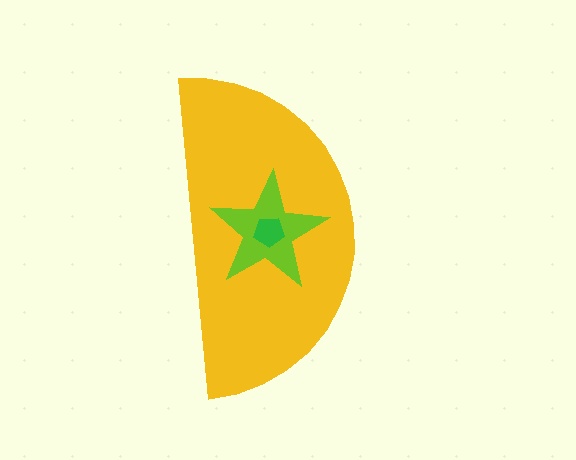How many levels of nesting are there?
3.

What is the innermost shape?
The green pentagon.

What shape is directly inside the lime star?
The green pentagon.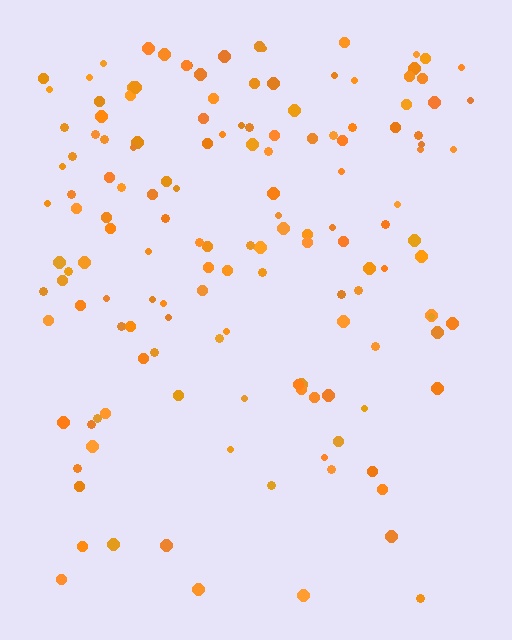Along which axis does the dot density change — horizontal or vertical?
Vertical.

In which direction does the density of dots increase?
From bottom to top, with the top side densest.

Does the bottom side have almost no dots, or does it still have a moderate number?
Still a moderate number, just noticeably fewer than the top.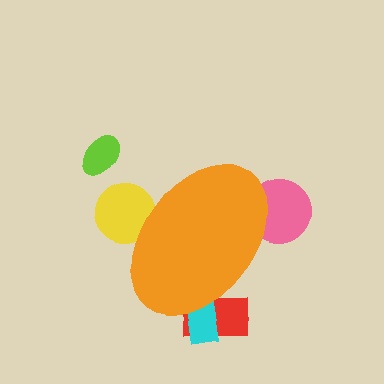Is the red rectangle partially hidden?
Yes, the red rectangle is partially hidden behind the orange ellipse.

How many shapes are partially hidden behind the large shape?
4 shapes are partially hidden.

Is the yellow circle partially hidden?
Yes, the yellow circle is partially hidden behind the orange ellipse.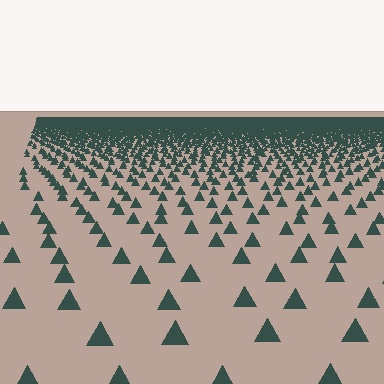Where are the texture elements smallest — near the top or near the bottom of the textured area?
Near the top.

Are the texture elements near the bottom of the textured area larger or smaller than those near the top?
Larger. Near the bottom, elements are closer to the viewer and appear at a bigger on-screen size.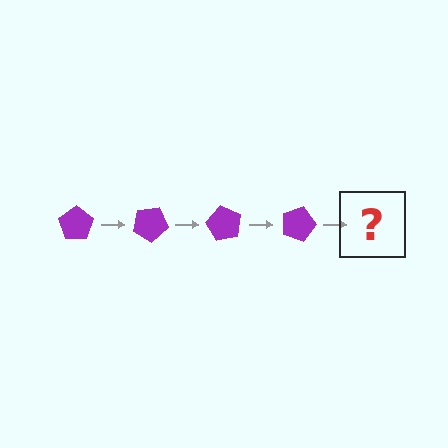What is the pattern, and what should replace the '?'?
The pattern is that the pentagon rotates 30 degrees each step. The '?' should be a purple pentagon rotated 120 degrees.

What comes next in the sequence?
The next element should be a purple pentagon rotated 120 degrees.